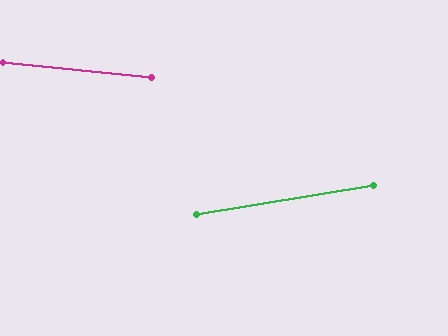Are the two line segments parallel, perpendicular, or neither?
Neither parallel nor perpendicular — they differ by about 15°.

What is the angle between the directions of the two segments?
Approximately 15 degrees.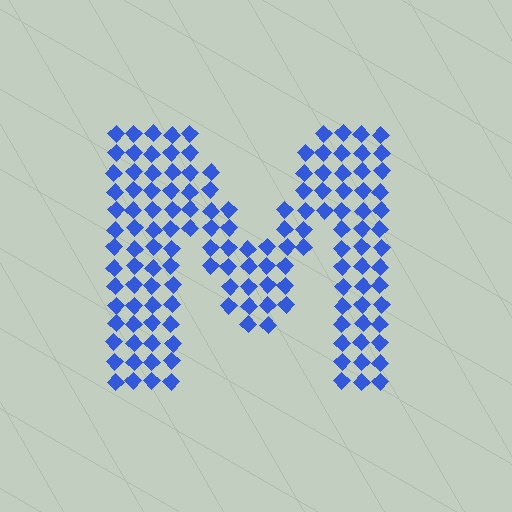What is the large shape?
The large shape is the letter M.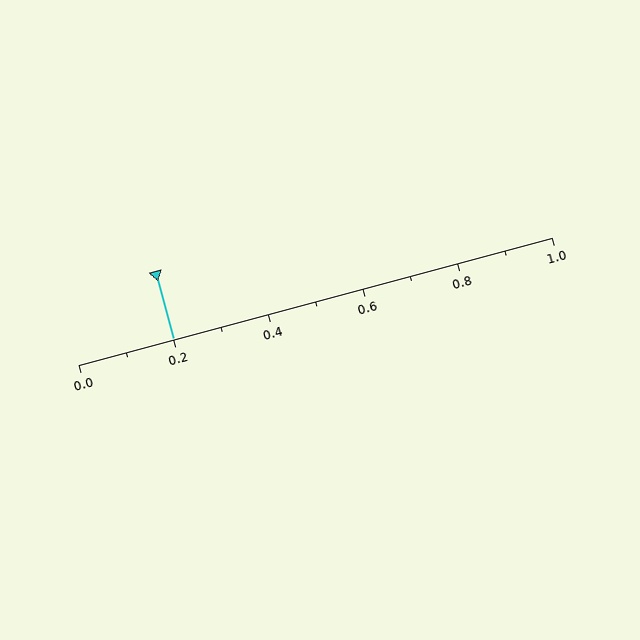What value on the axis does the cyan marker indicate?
The marker indicates approximately 0.2.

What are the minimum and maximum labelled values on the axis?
The axis runs from 0.0 to 1.0.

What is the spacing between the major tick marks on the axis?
The major ticks are spaced 0.2 apart.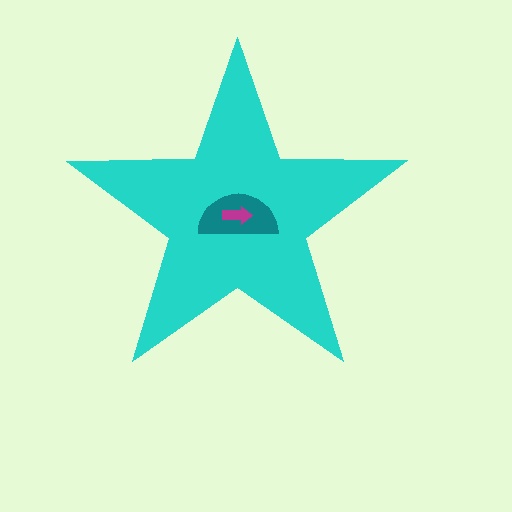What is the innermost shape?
The magenta arrow.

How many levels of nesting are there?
3.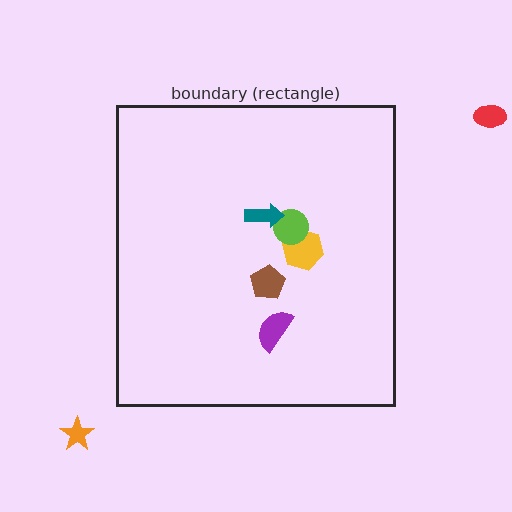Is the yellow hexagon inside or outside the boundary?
Inside.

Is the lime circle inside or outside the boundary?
Inside.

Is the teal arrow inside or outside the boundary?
Inside.